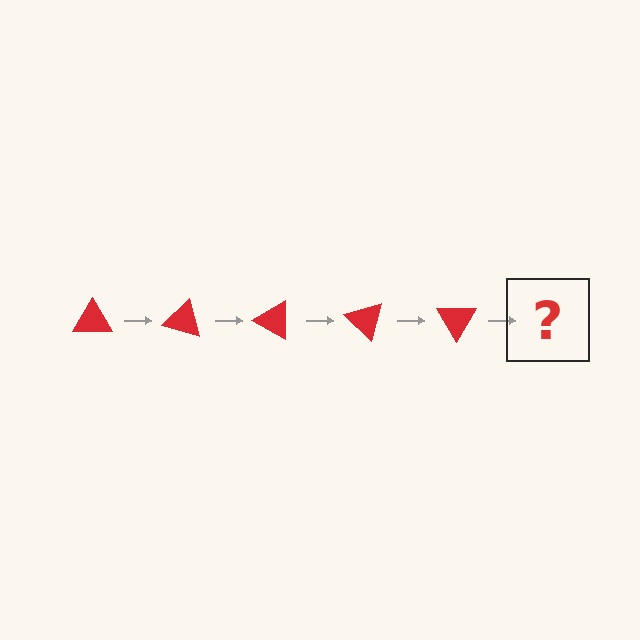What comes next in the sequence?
The next element should be a red triangle rotated 75 degrees.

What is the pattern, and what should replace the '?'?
The pattern is that the triangle rotates 15 degrees each step. The '?' should be a red triangle rotated 75 degrees.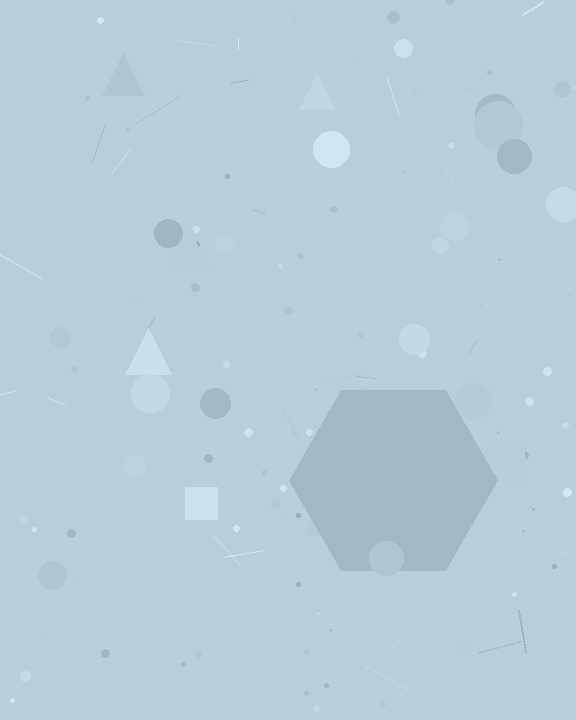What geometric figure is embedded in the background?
A hexagon is embedded in the background.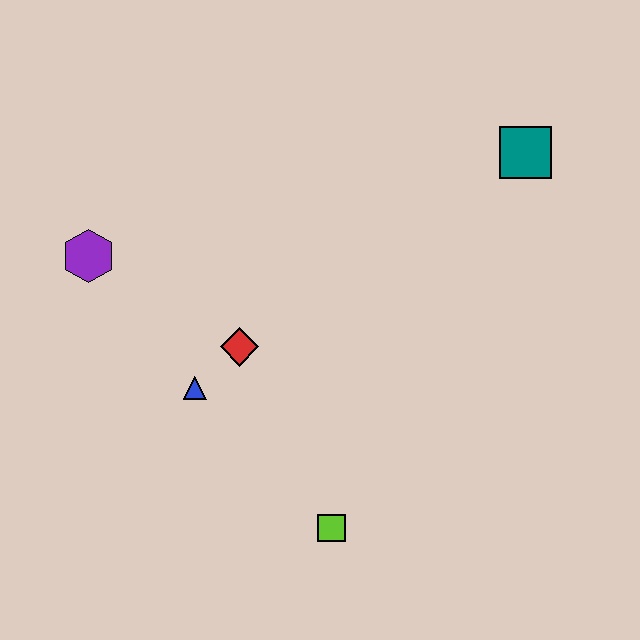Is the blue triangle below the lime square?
No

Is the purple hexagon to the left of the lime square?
Yes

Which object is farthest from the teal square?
The purple hexagon is farthest from the teal square.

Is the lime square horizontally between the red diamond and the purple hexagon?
No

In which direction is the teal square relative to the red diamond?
The teal square is to the right of the red diamond.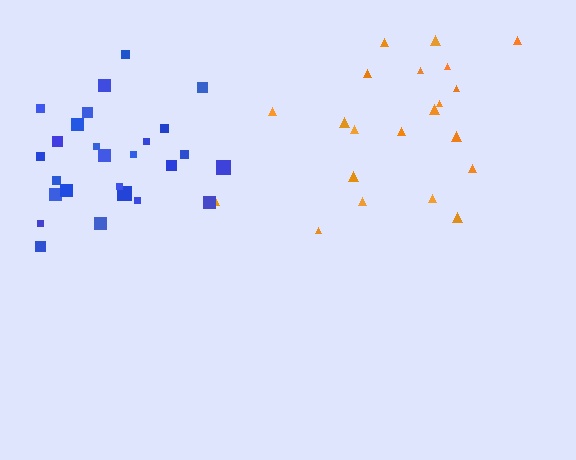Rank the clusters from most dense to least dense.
blue, orange.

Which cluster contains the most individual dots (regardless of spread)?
Blue (26).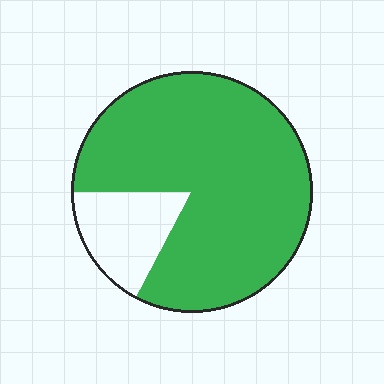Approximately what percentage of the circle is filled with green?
Approximately 85%.